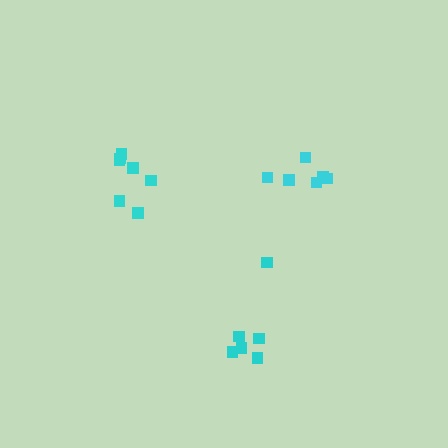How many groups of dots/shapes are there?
There are 3 groups.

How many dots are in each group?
Group 1: 6 dots, Group 2: 6 dots, Group 3: 7 dots (19 total).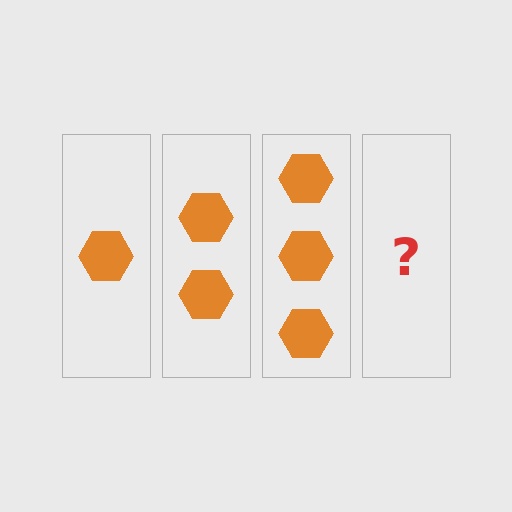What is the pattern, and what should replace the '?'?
The pattern is that each step adds one more hexagon. The '?' should be 4 hexagons.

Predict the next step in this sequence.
The next step is 4 hexagons.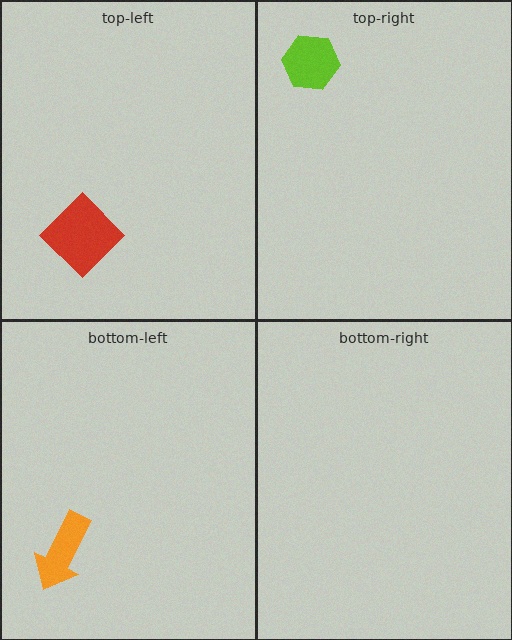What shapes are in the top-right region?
The lime hexagon.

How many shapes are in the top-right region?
1.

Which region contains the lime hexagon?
The top-right region.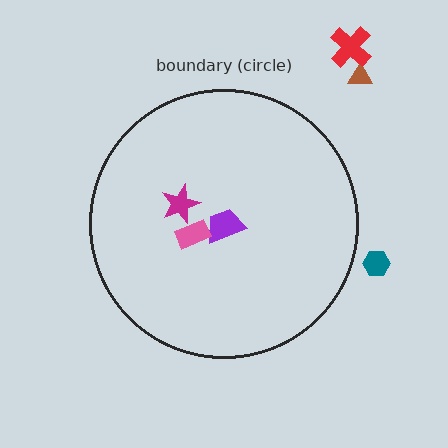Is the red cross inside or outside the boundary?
Outside.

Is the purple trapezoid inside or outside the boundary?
Inside.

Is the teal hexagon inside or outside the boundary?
Outside.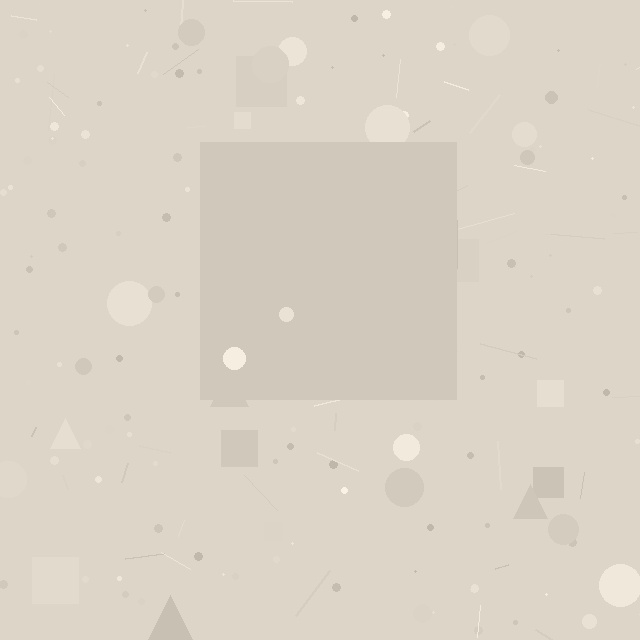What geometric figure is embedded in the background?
A square is embedded in the background.